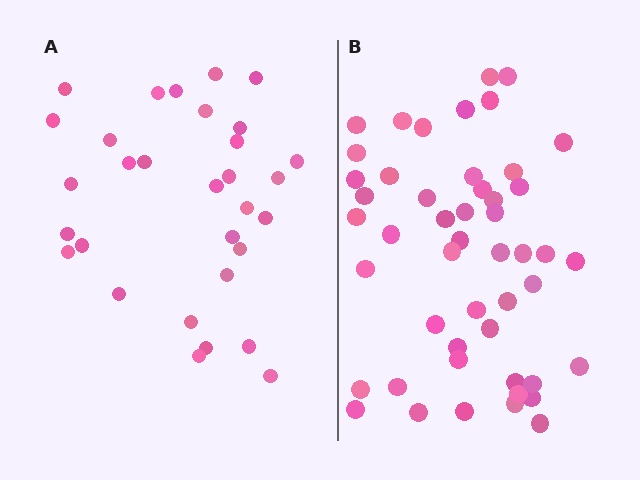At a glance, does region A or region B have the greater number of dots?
Region B (the right region) has more dots.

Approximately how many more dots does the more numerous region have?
Region B has approximately 20 more dots than region A.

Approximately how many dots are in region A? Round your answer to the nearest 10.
About 30 dots. (The exact count is 31, which rounds to 30.)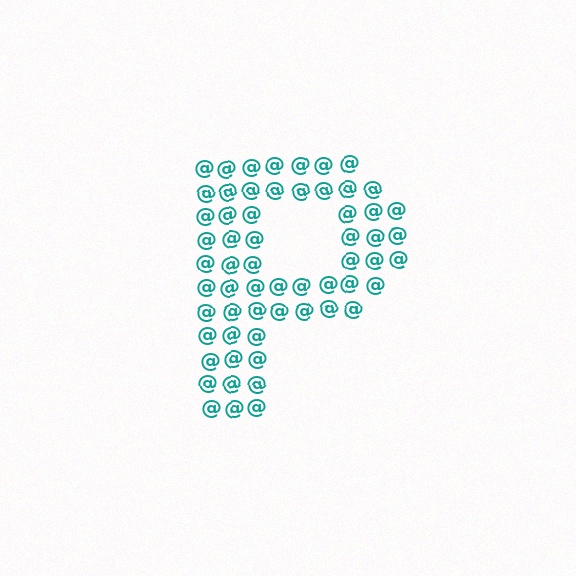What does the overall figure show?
The overall figure shows the letter P.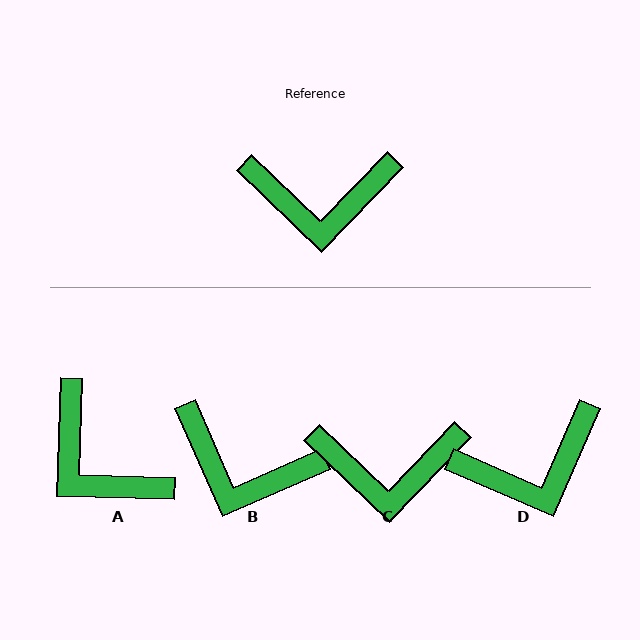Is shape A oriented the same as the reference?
No, it is off by about 48 degrees.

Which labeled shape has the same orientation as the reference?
C.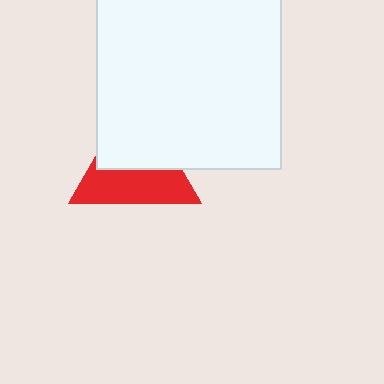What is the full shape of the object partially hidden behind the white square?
The partially hidden object is a red triangle.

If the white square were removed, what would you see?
You would see the complete red triangle.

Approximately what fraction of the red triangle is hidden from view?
Roughly 49% of the red triangle is hidden behind the white square.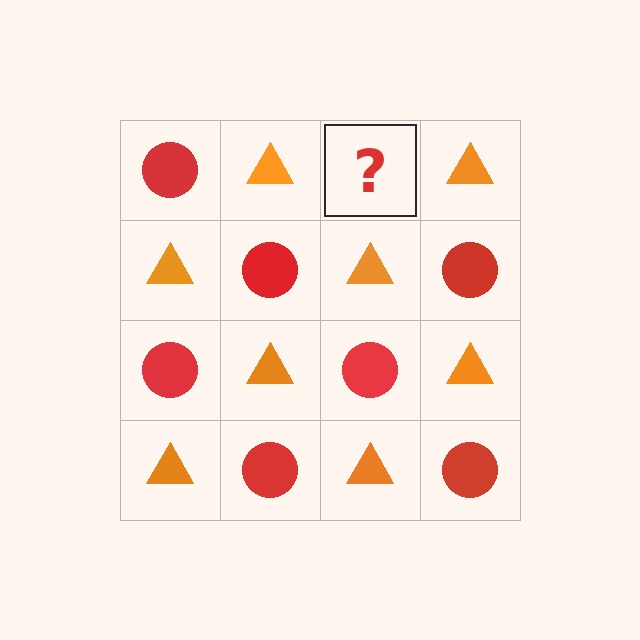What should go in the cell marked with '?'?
The missing cell should contain a red circle.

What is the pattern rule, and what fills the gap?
The rule is that it alternates red circle and orange triangle in a checkerboard pattern. The gap should be filled with a red circle.